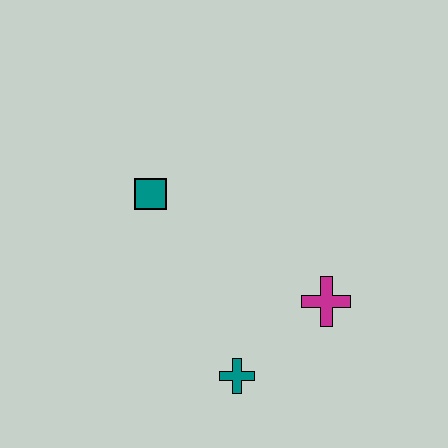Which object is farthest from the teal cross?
The teal square is farthest from the teal cross.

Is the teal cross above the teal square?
No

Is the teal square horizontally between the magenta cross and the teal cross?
No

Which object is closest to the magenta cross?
The teal cross is closest to the magenta cross.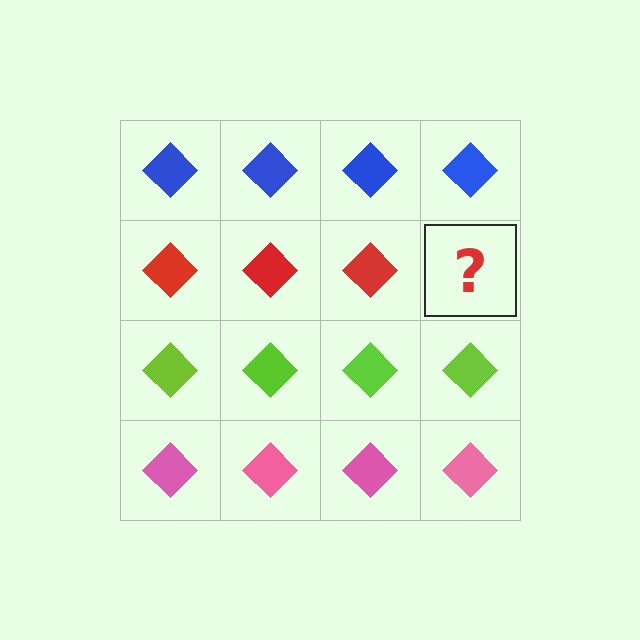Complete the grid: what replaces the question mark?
The question mark should be replaced with a red diamond.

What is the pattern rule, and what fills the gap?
The rule is that each row has a consistent color. The gap should be filled with a red diamond.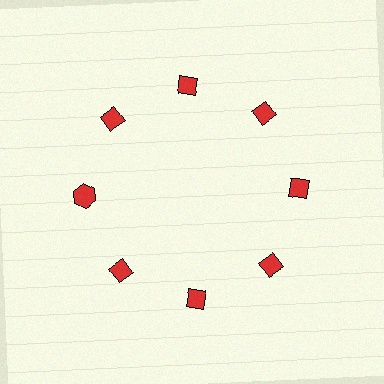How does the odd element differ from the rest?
It has a different shape: hexagon instead of diamond.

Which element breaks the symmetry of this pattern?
The red hexagon at roughly the 9 o'clock position breaks the symmetry. All other shapes are red diamonds.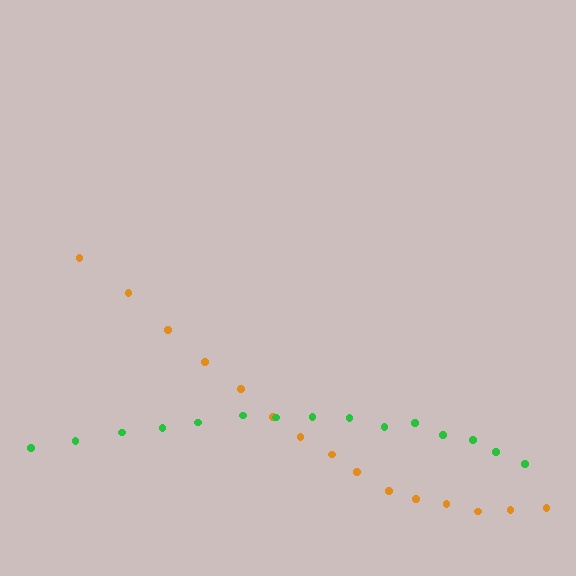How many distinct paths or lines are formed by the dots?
There are 2 distinct paths.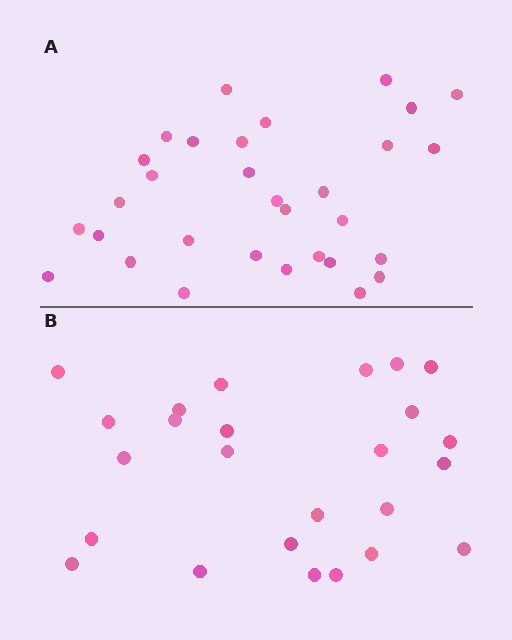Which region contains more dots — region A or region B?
Region A (the top region) has more dots.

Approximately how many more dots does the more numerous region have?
Region A has about 6 more dots than region B.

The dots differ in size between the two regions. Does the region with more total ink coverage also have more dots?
No. Region B has more total ink coverage because its dots are larger, but region A actually contains more individual dots. Total area can be misleading — the number of items is what matters here.